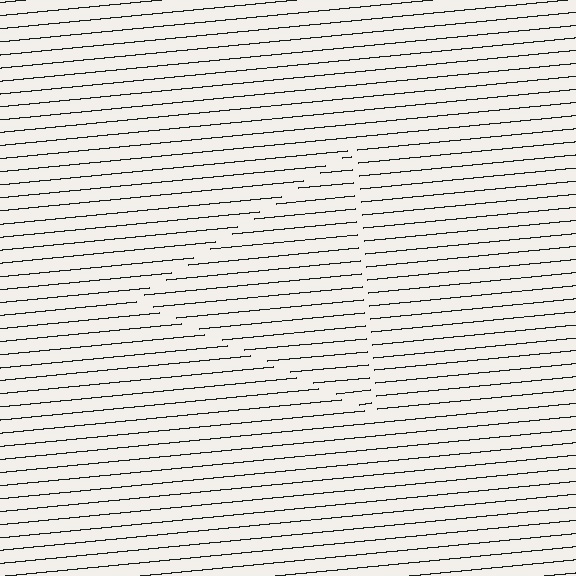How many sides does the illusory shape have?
3 sides — the line-ends trace a triangle.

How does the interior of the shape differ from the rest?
The interior of the shape contains the same grating, shifted by half a period — the contour is defined by the phase discontinuity where line-ends from the inner and outer gratings abut.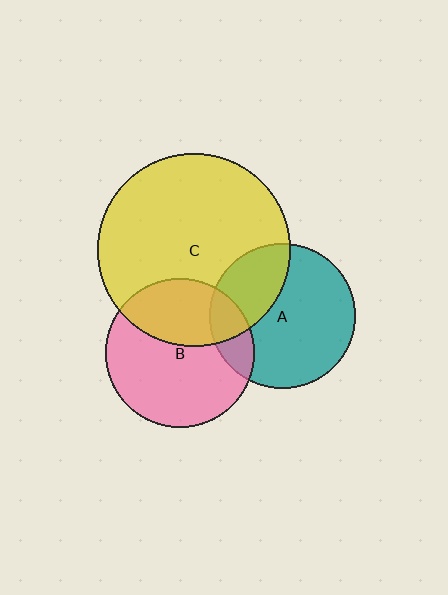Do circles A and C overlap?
Yes.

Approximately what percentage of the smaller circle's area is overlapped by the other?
Approximately 30%.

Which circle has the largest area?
Circle C (yellow).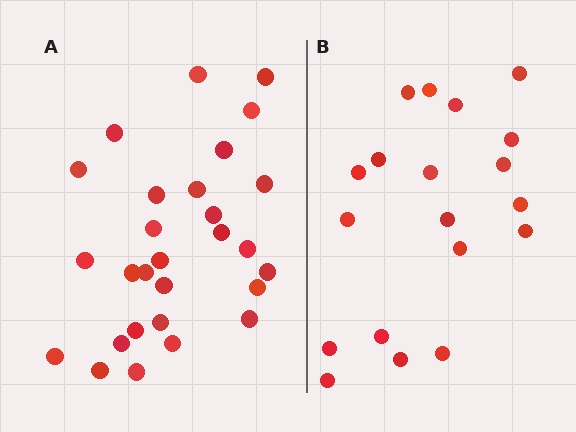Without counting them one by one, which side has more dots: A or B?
Region A (the left region) has more dots.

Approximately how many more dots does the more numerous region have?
Region A has roughly 8 or so more dots than region B.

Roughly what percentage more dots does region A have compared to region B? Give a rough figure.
About 45% more.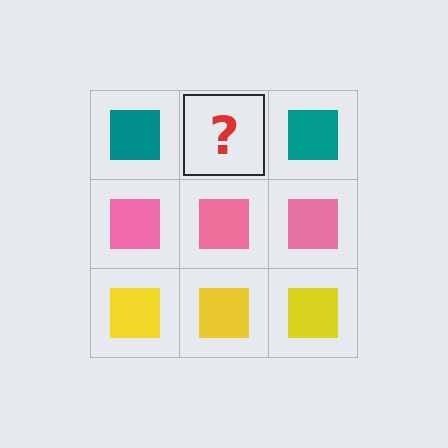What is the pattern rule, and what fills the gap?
The rule is that each row has a consistent color. The gap should be filled with a teal square.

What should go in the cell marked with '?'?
The missing cell should contain a teal square.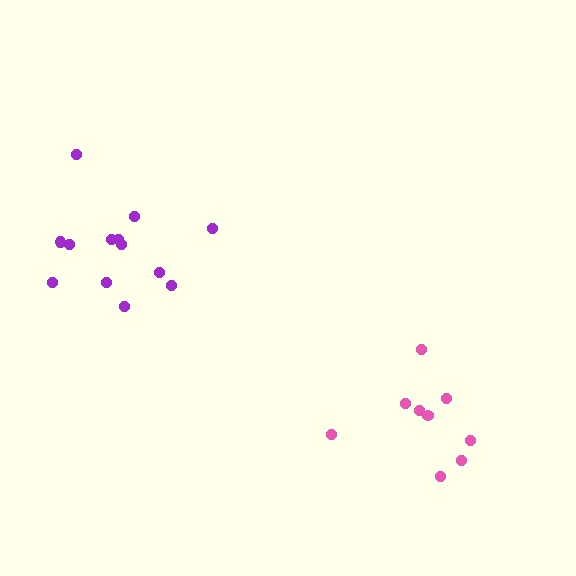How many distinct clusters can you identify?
There are 2 distinct clusters.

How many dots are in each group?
Group 1: 9 dots, Group 2: 13 dots (22 total).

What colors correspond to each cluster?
The clusters are colored: pink, purple.